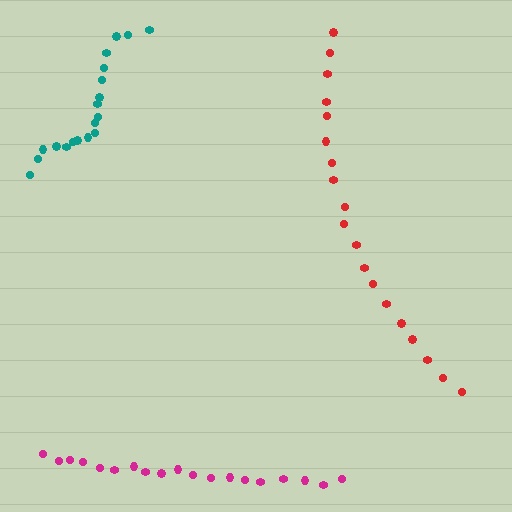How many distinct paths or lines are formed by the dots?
There are 3 distinct paths.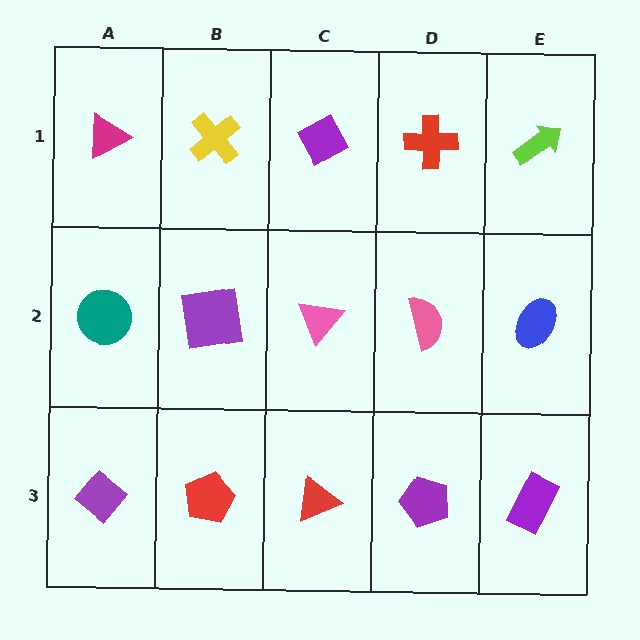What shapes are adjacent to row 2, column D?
A red cross (row 1, column D), a purple pentagon (row 3, column D), a pink triangle (row 2, column C), a blue ellipse (row 2, column E).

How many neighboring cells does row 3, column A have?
2.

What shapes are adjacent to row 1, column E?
A blue ellipse (row 2, column E), a red cross (row 1, column D).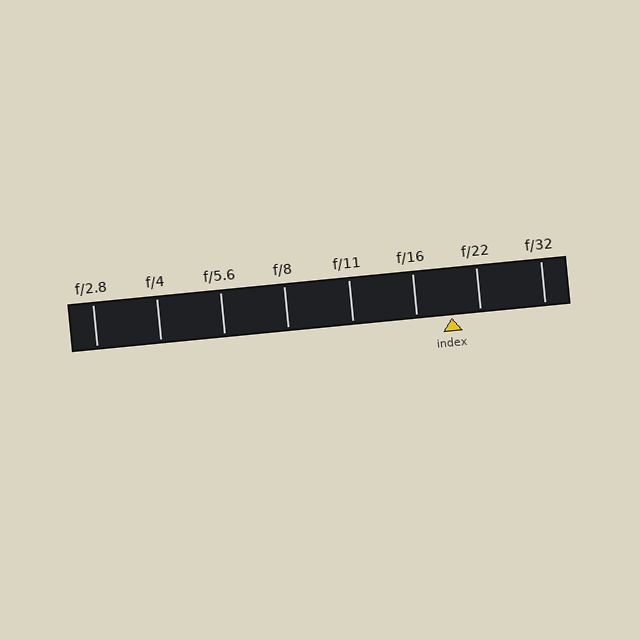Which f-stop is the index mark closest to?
The index mark is closest to f/22.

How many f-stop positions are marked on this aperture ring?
There are 8 f-stop positions marked.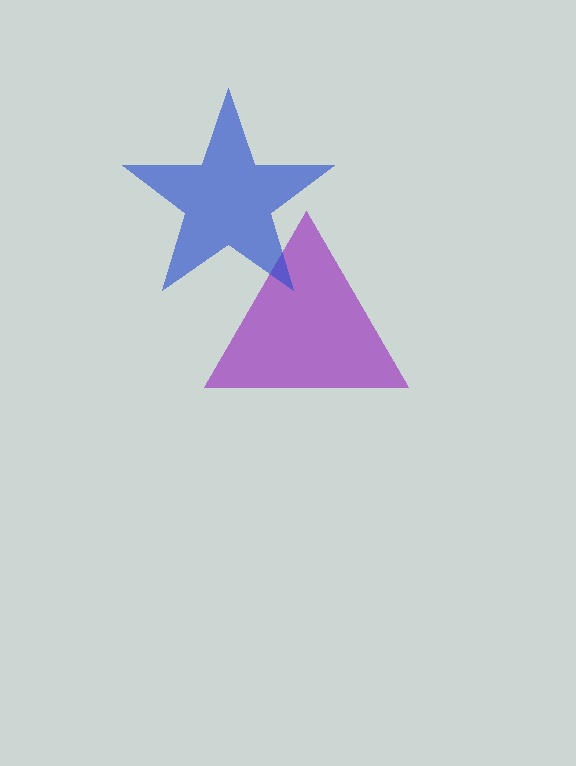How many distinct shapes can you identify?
There are 2 distinct shapes: a purple triangle, a blue star.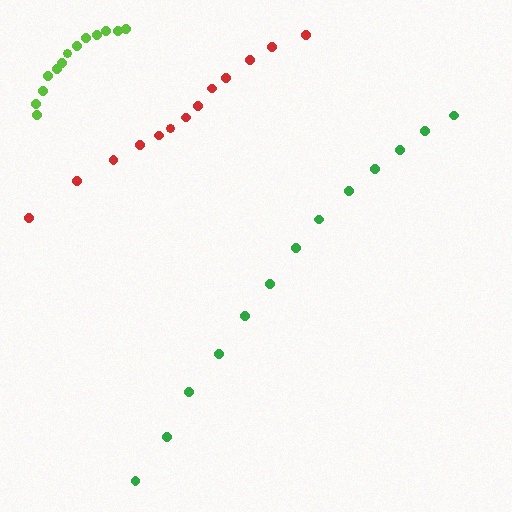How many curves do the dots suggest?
There are 3 distinct paths.